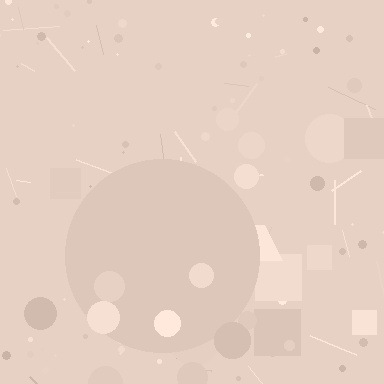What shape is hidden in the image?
A circle is hidden in the image.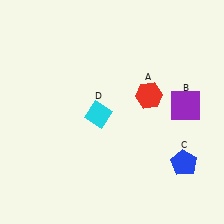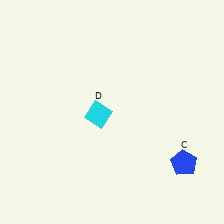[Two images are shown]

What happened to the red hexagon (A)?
The red hexagon (A) was removed in Image 2. It was in the top-right area of Image 1.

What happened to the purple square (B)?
The purple square (B) was removed in Image 2. It was in the top-right area of Image 1.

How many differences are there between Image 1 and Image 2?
There are 2 differences between the two images.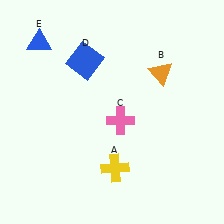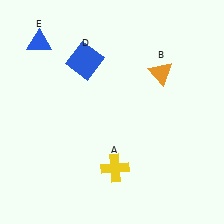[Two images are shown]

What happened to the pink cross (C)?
The pink cross (C) was removed in Image 2. It was in the bottom-right area of Image 1.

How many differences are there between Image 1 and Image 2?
There is 1 difference between the two images.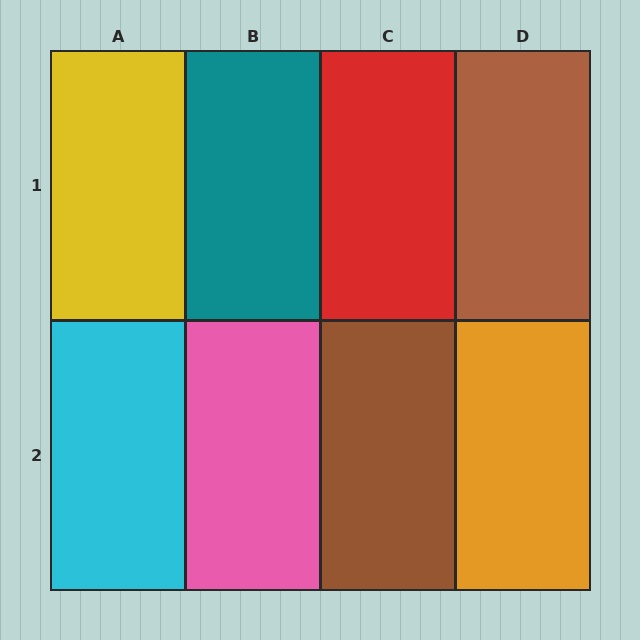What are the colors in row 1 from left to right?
Yellow, teal, red, brown.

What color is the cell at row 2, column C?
Brown.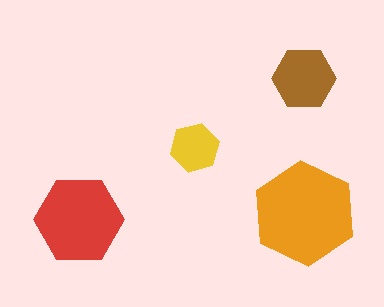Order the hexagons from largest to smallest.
the orange one, the red one, the brown one, the yellow one.